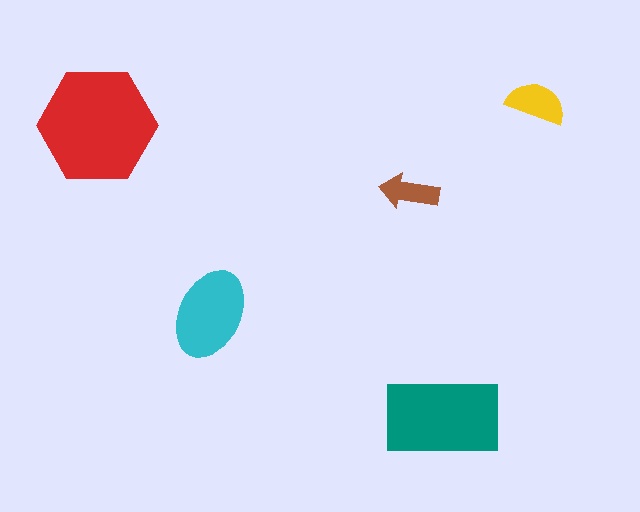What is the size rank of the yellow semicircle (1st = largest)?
4th.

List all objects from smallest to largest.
The brown arrow, the yellow semicircle, the cyan ellipse, the teal rectangle, the red hexagon.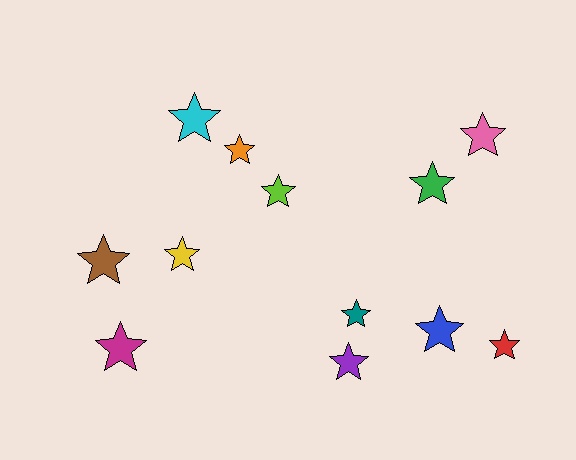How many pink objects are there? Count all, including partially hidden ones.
There is 1 pink object.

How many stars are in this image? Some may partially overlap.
There are 12 stars.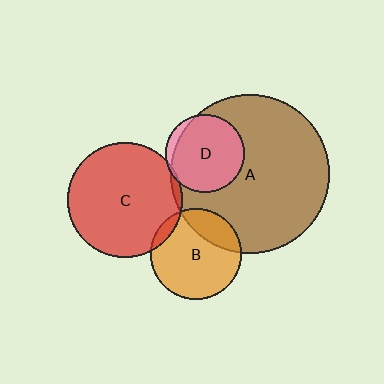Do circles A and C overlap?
Yes.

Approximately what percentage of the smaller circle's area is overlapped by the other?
Approximately 5%.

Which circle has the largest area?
Circle A (brown).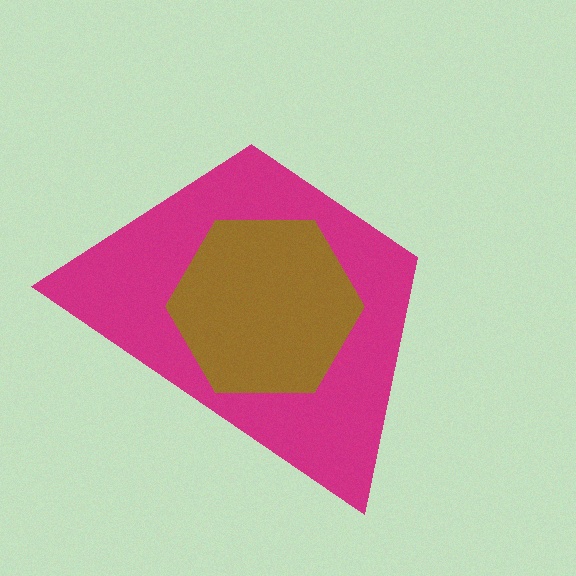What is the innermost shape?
The brown hexagon.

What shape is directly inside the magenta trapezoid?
The brown hexagon.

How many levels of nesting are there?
2.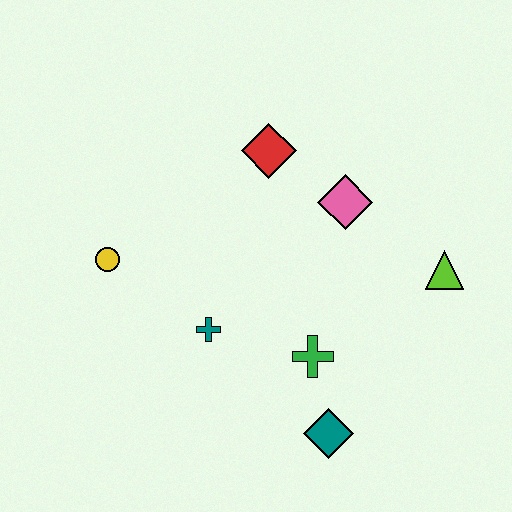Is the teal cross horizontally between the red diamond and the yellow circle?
Yes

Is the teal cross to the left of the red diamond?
Yes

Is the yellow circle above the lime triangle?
Yes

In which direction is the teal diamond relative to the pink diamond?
The teal diamond is below the pink diamond.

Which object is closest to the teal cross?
The green cross is closest to the teal cross.